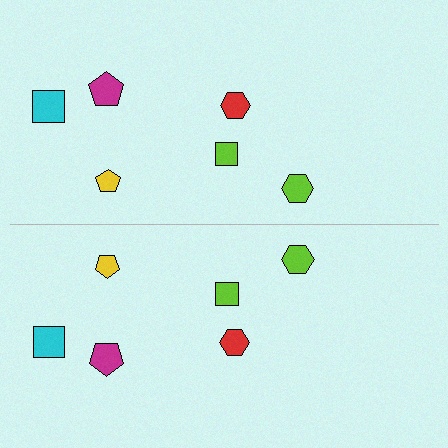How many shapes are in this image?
There are 12 shapes in this image.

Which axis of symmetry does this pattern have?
The pattern has a horizontal axis of symmetry running through the center of the image.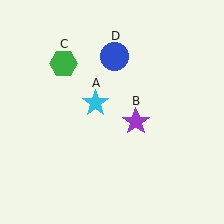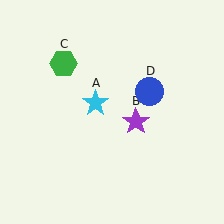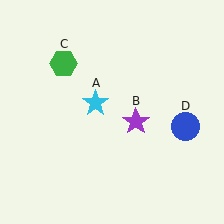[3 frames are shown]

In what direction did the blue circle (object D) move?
The blue circle (object D) moved down and to the right.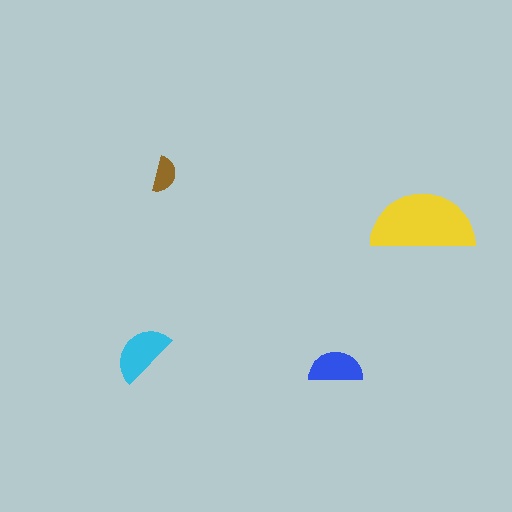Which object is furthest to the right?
The yellow semicircle is rightmost.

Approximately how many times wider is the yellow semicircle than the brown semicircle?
About 3 times wider.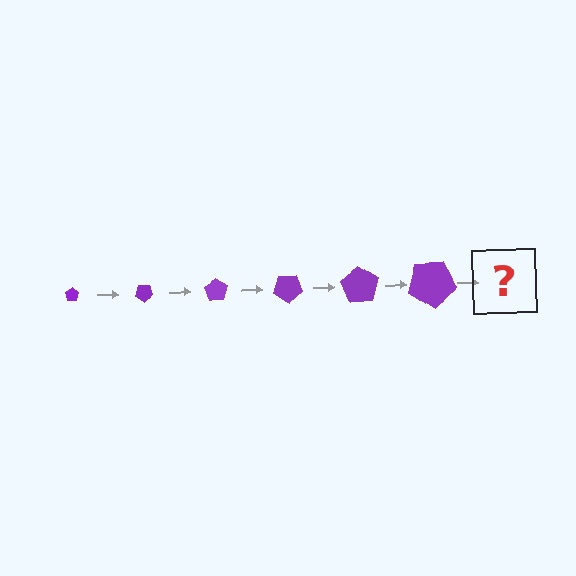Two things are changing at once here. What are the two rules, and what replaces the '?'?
The two rules are that the pentagon grows larger each step and it rotates 35 degrees each step. The '?' should be a pentagon, larger than the previous one and rotated 210 degrees from the start.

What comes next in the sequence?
The next element should be a pentagon, larger than the previous one and rotated 210 degrees from the start.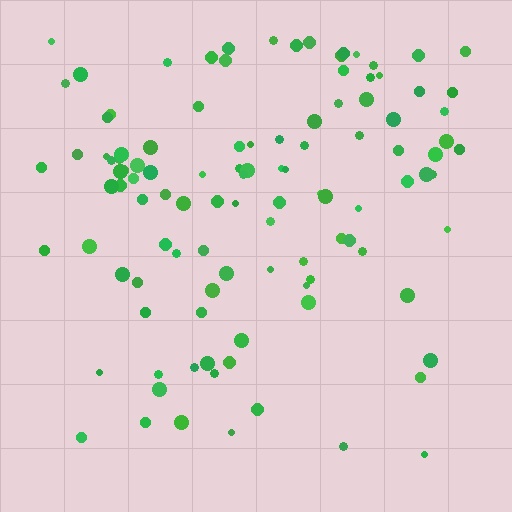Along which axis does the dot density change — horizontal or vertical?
Vertical.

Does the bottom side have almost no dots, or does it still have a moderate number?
Still a moderate number, just noticeably fewer than the top.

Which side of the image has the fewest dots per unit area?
The bottom.